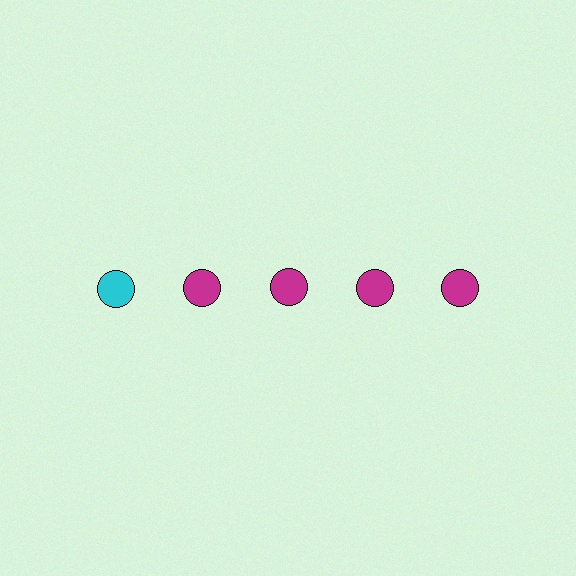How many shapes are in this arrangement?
There are 5 shapes arranged in a grid pattern.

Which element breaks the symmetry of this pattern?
The cyan circle in the top row, leftmost column breaks the symmetry. All other shapes are magenta circles.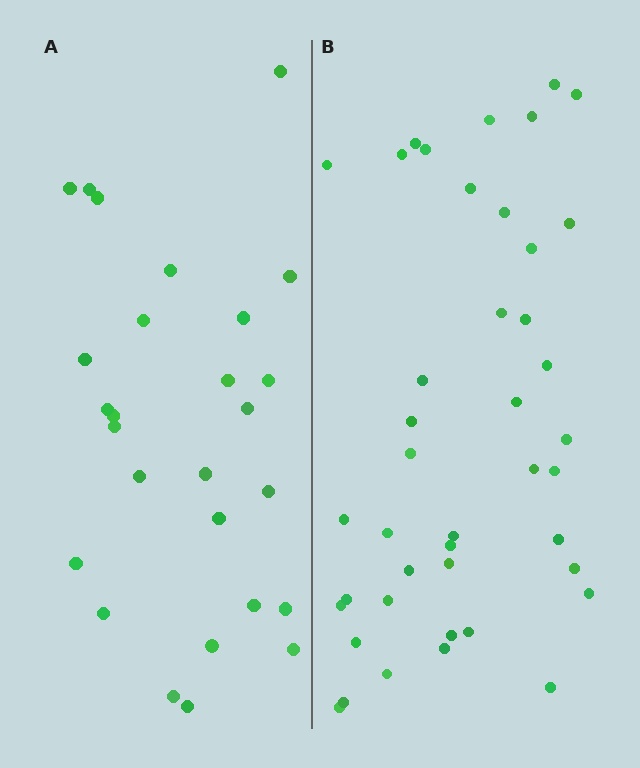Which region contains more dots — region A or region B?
Region B (the right region) has more dots.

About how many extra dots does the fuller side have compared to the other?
Region B has approximately 15 more dots than region A.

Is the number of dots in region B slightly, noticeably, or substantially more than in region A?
Region B has substantially more. The ratio is roughly 1.6 to 1.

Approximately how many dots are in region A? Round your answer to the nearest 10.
About 30 dots. (The exact count is 27, which rounds to 30.)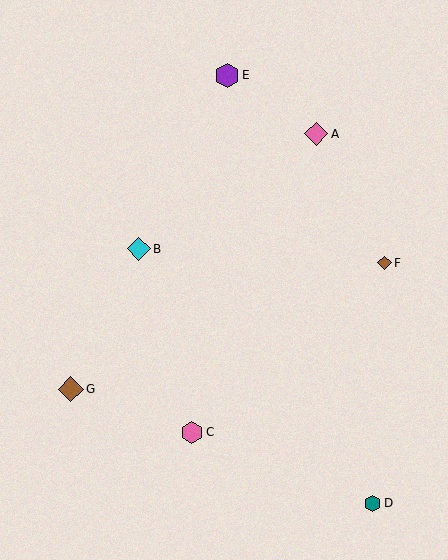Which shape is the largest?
The brown diamond (labeled G) is the largest.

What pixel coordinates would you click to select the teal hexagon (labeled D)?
Click at (373, 503) to select the teal hexagon D.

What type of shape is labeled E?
Shape E is a purple hexagon.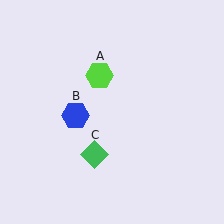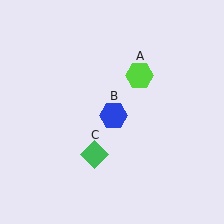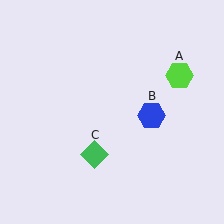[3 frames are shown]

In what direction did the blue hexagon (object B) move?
The blue hexagon (object B) moved right.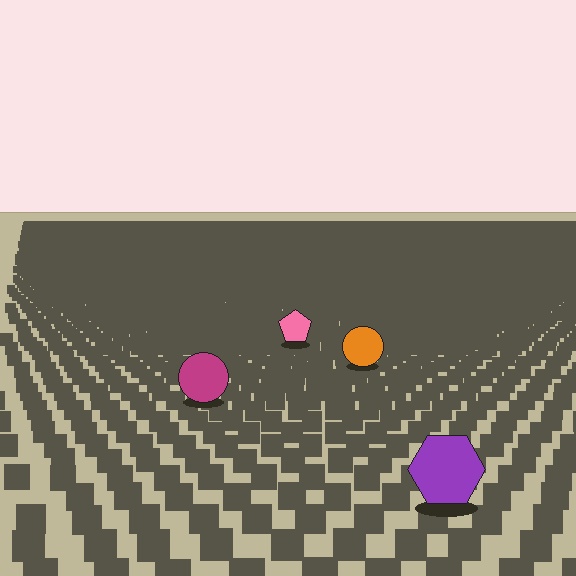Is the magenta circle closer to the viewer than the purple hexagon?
No. The purple hexagon is closer — you can tell from the texture gradient: the ground texture is coarser near it.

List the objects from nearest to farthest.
From nearest to farthest: the purple hexagon, the magenta circle, the orange circle, the pink pentagon.